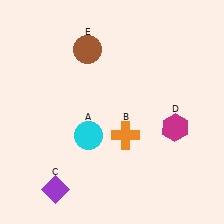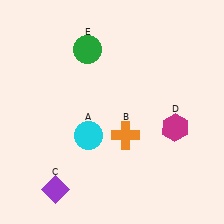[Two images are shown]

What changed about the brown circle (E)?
In Image 1, E is brown. In Image 2, it changed to green.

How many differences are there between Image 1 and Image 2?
There is 1 difference between the two images.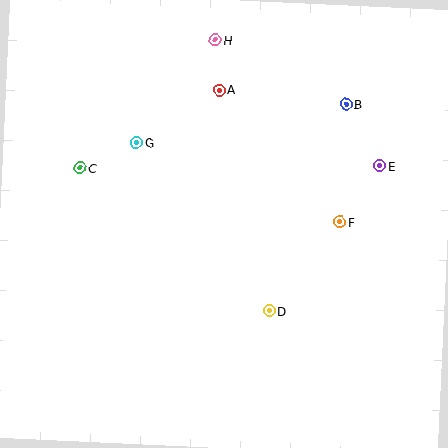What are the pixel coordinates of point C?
Point C is at (80, 168).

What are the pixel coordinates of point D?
Point D is at (269, 311).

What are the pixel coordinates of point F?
Point F is at (340, 222).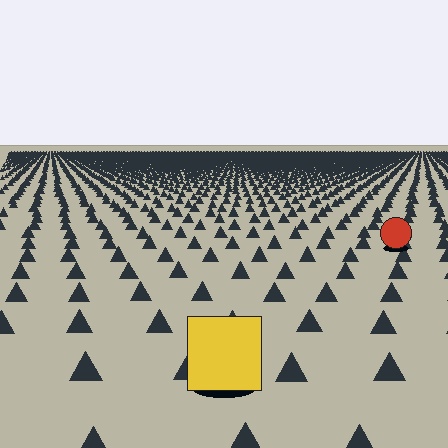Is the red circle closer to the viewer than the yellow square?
No. The yellow square is closer — you can tell from the texture gradient: the ground texture is coarser near it.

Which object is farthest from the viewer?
The red circle is farthest from the viewer. It appears smaller and the ground texture around it is denser.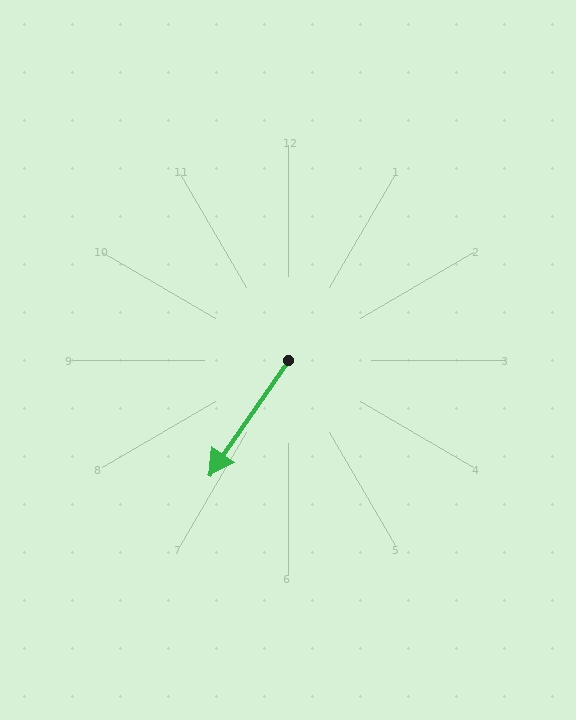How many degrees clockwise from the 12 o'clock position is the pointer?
Approximately 214 degrees.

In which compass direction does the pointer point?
Southwest.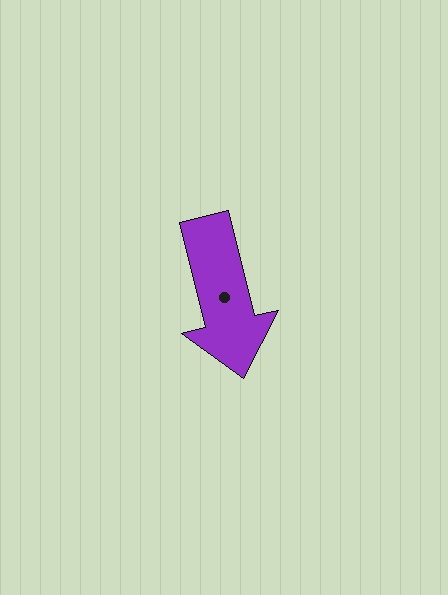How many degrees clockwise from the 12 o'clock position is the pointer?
Approximately 166 degrees.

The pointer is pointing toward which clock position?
Roughly 6 o'clock.